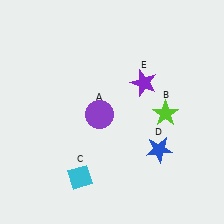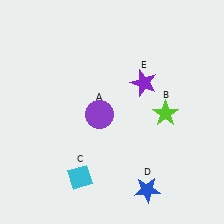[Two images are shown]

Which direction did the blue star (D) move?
The blue star (D) moved down.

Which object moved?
The blue star (D) moved down.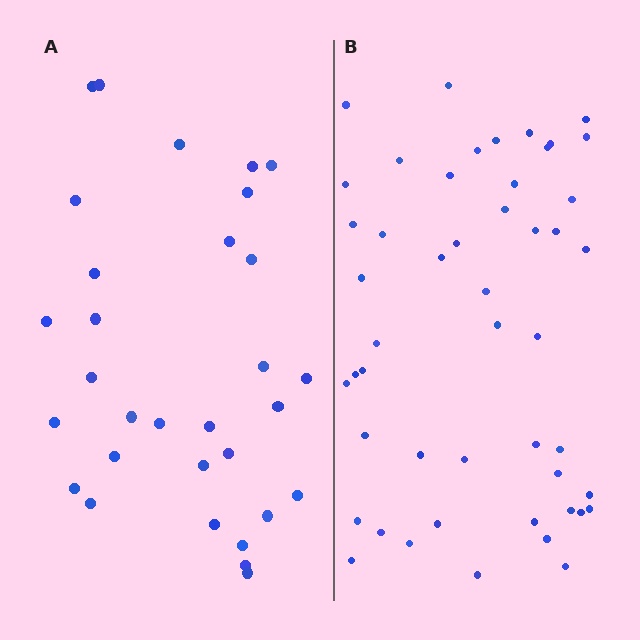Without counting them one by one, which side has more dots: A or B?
Region B (the right region) has more dots.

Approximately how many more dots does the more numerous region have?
Region B has approximately 20 more dots than region A.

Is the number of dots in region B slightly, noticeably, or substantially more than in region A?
Region B has substantially more. The ratio is roughly 1.6 to 1.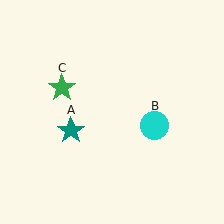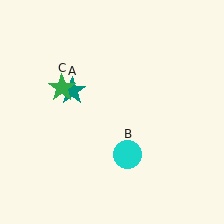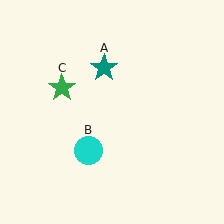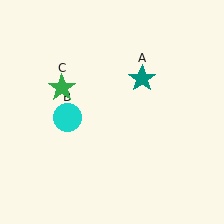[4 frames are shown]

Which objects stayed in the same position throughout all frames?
Green star (object C) remained stationary.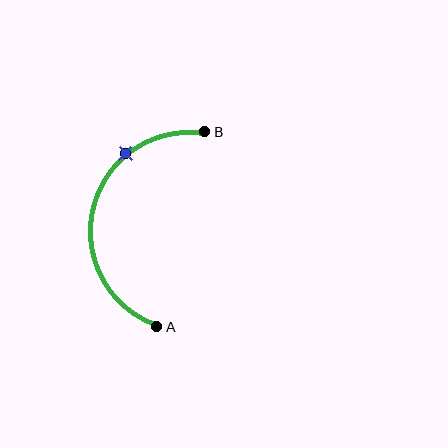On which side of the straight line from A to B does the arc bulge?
The arc bulges to the left of the straight line connecting A and B.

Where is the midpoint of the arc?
The arc midpoint is the point on the curve farthest from the straight line joining A and B. It sits to the left of that line.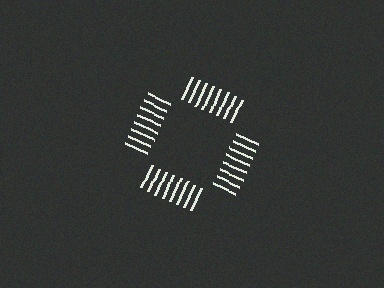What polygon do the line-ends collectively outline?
An illusory square — the line segments terminate on its edges but no continuous stroke is drawn.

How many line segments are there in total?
32 — 8 along each of the 4 edges.